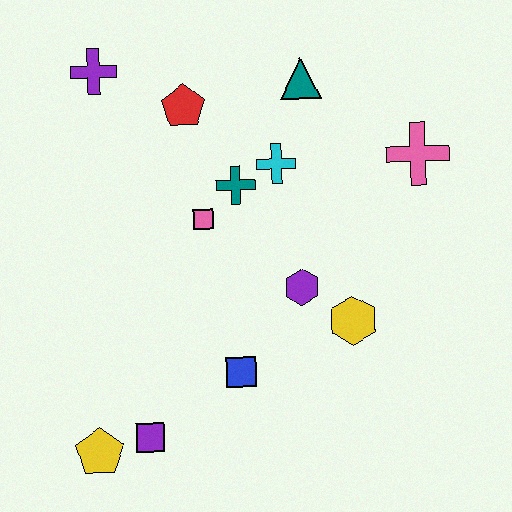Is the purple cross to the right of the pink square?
No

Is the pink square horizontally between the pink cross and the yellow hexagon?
No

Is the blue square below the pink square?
Yes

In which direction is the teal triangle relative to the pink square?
The teal triangle is above the pink square.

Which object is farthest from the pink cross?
The yellow pentagon is farthest from the pink cross.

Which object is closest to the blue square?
The purple hexagon is closest to the blue square.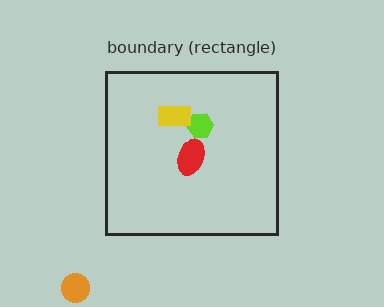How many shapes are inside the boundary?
3 inside, 1 outside.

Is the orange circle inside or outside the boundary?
Outside.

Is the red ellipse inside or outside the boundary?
Inside.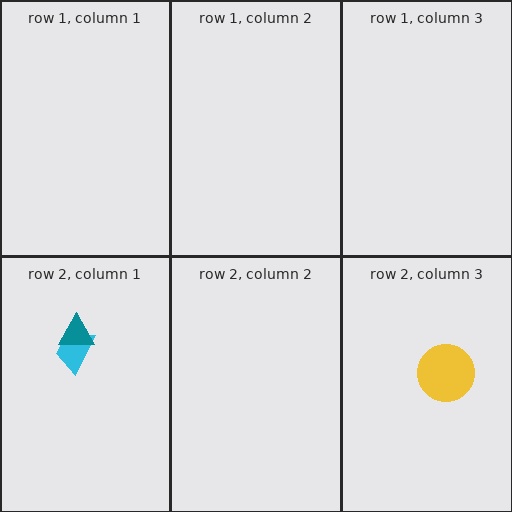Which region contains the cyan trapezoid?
The row 2, column 1 region.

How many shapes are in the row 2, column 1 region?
2.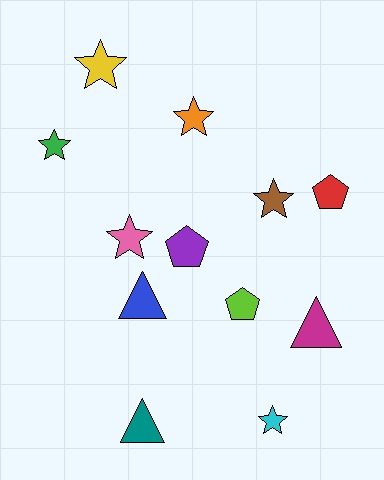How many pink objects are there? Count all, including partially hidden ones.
There is 1 pink object.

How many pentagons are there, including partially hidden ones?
There are 3 pentagons.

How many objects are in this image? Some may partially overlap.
There are 12 objects.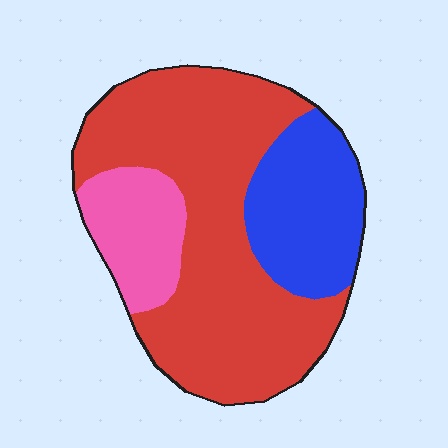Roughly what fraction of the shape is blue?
Blue covers 23% of the shape.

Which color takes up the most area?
Red, at roughly 60%.